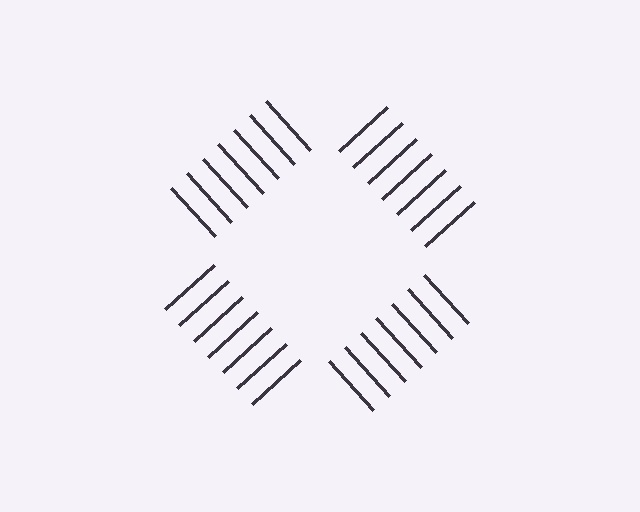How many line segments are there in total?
28 — 7 along each of the 4 edges.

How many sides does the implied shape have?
4 sides — the line-ends trace a square.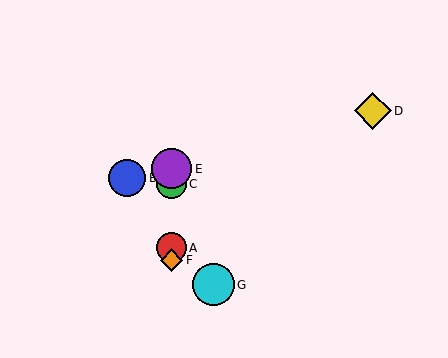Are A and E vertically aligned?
Yes, both are at x≈172.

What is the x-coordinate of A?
Object A is at x≈172.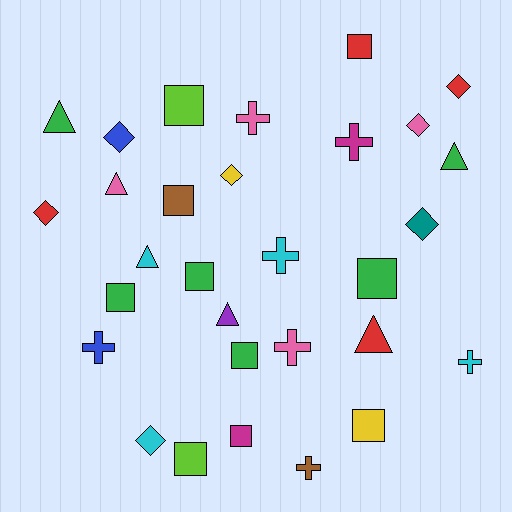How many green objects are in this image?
There are 6 green objects.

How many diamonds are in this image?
There are 7 diamonds.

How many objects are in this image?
There are 30 objects.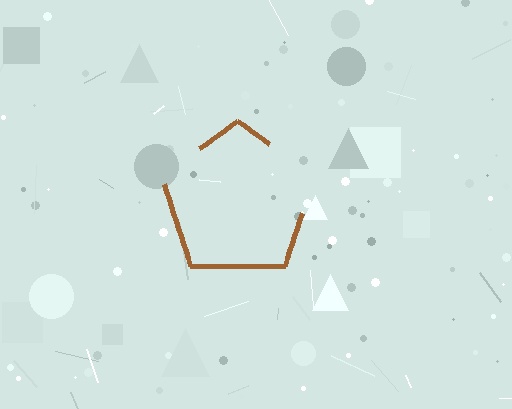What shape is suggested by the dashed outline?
The dashed outline suggests a pentagon.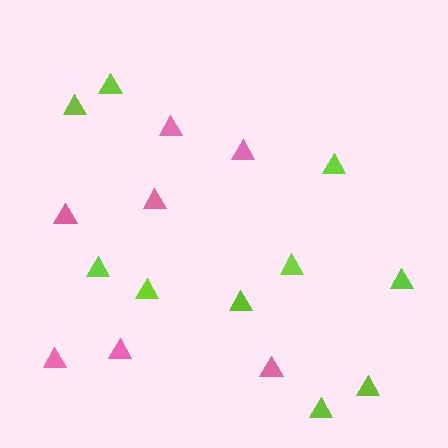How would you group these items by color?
There are 2 groups: one group of pink triangles (7) and one group of lime triangles (10).